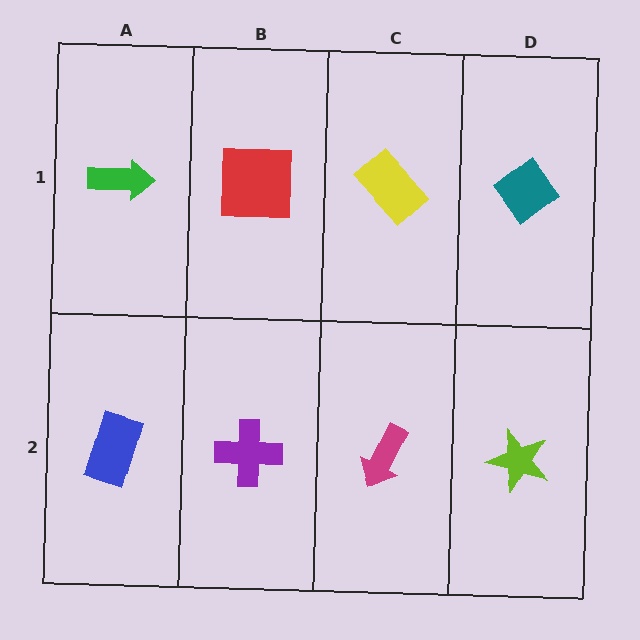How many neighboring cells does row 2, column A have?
2.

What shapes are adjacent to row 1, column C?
A magenta arrow (row 2, column C), a red square (row 1, column B), a teal diamond (row 1, column D).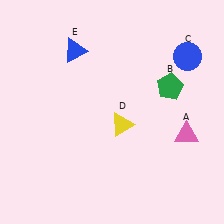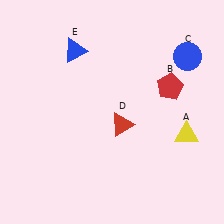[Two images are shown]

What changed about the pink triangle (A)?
In Image 1, A is pink. In Image 2, it changed to yellow.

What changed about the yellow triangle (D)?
In Image 1, D is yellow. In Image 2, it changed to red.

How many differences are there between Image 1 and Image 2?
There are 3 differences between the two images.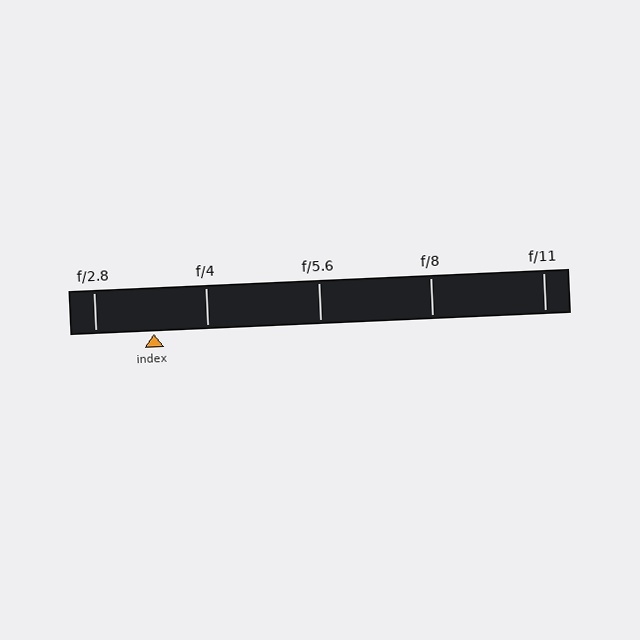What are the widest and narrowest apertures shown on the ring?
The widest aperture shown is f/2.8 and the narrowest is f/11.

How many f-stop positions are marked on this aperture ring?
There are 5 f-stop positions marked.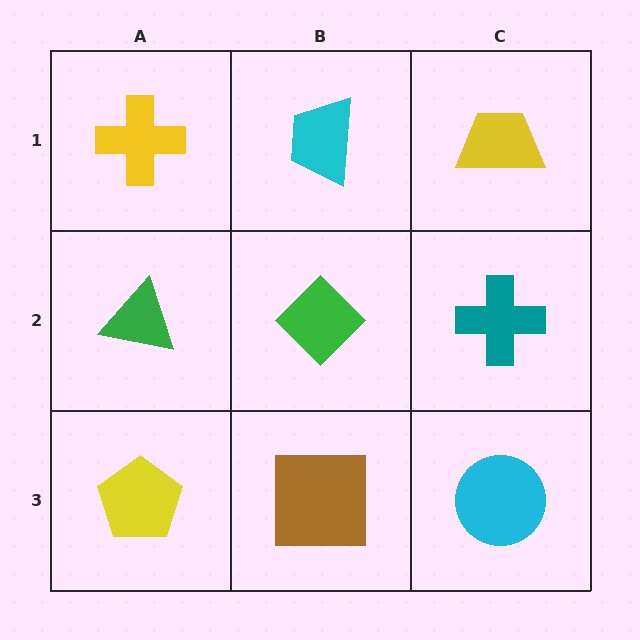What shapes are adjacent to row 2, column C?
A yellow trapezoid (row 1, column C), a cyan circle (row 3, column C), a green diamond (row 2, column B).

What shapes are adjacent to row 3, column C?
A teal cross (row 2, column C), a brown square (row 3, column B).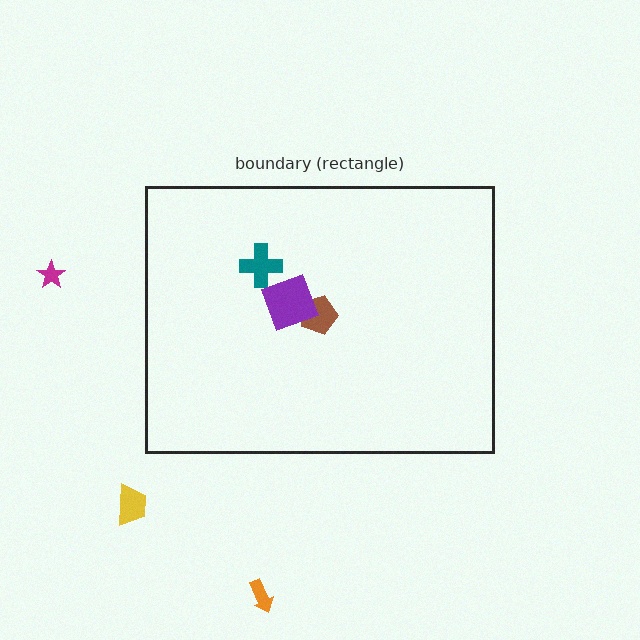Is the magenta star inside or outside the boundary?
Outside.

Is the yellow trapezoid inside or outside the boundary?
Outside.